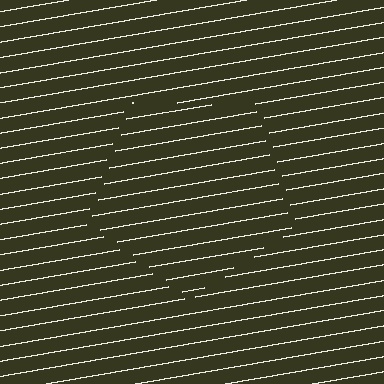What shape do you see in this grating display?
An illusory pentagon. The interior of the shape contains the same grating, shifted by half a period — the contour is defined by the phase discontinuity where line-ends from the inner and outer gratings abut.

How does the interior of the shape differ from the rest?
The interior of the shape contains the same grating, shifted by half a period — the contour is defined by the phase discontinuity where line-ends from the inner and outer gratings abut.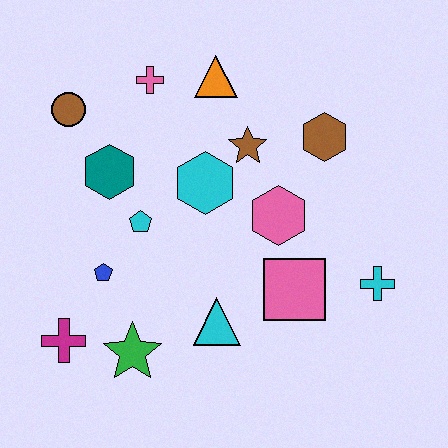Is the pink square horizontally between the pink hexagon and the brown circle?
No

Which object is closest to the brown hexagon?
The brown star is closest to the brown hexagon.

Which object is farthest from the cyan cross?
The brown circle is farthest from the cyan cross.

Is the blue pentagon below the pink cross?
Yes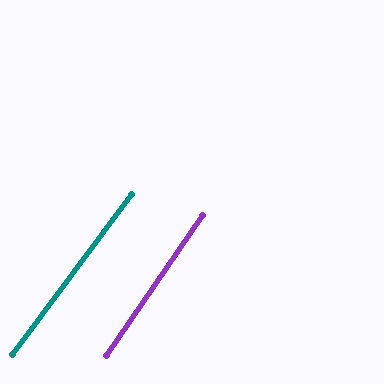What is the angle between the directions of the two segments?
Approximately 2 degrees.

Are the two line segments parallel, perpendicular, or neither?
Parallel — their directions differ by only 2.0°.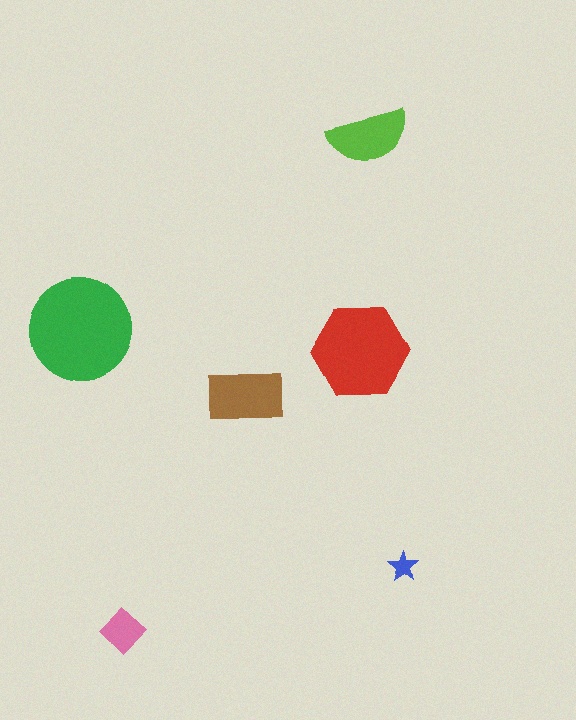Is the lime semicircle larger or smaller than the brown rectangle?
Smaller.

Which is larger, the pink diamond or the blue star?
The pink diamond.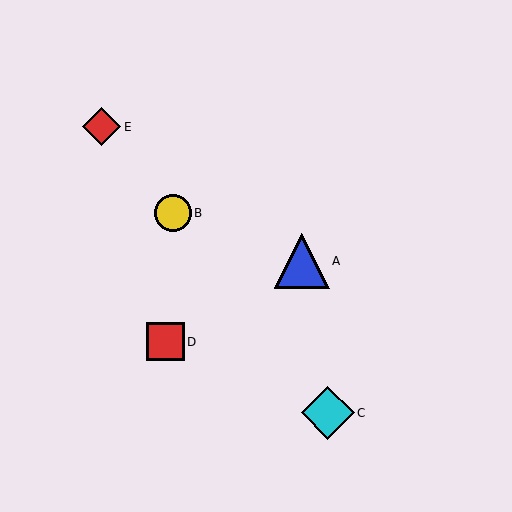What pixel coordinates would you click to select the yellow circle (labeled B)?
Click at (173, 213) to select the yellow circle B.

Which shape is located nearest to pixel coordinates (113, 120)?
The red diamond (labeled E) at (102, 127) is nearest to that location.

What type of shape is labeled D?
Shape D is a red square.